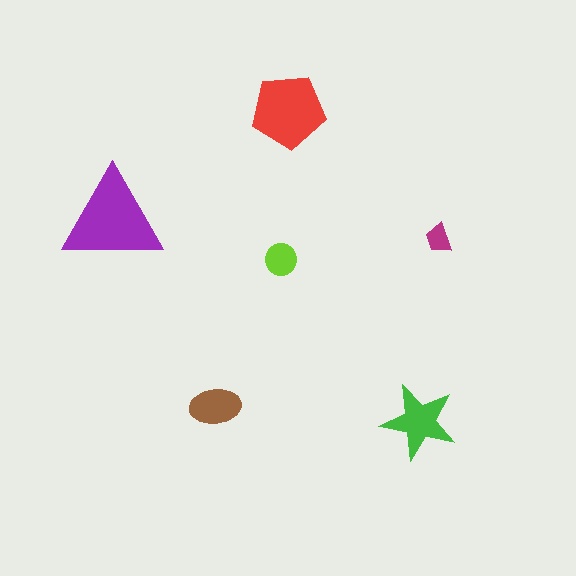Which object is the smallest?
The magenta trapezoid.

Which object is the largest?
The purple triangle.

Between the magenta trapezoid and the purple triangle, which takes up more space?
The purple triangle.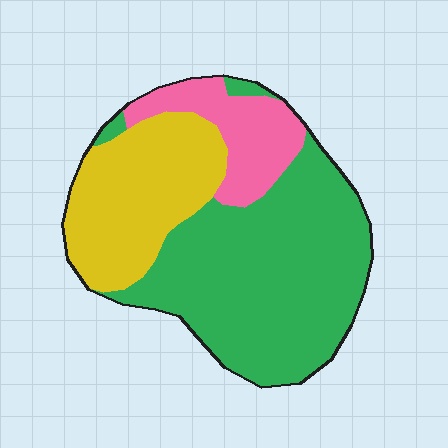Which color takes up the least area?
Pink, at roughly 15%.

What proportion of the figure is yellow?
Yellow covers 29% of the figure.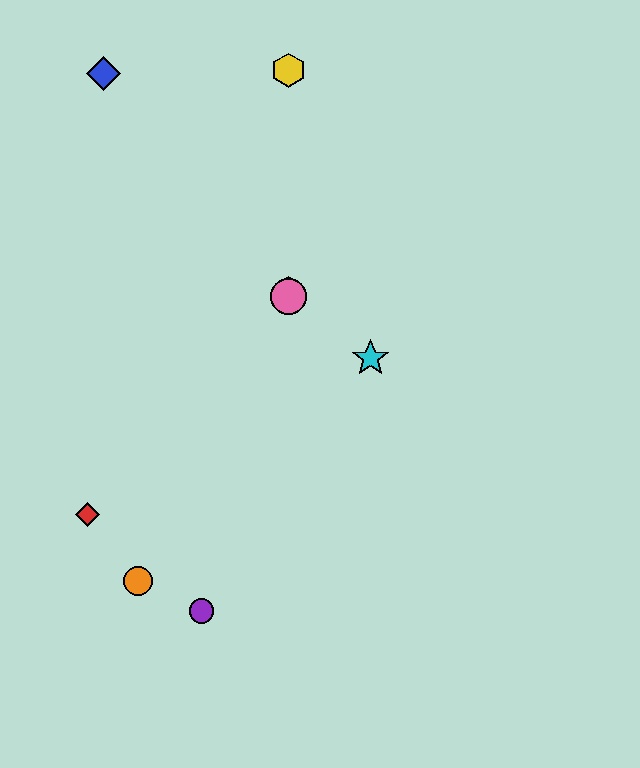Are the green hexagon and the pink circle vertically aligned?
Yes, both are at x≈289.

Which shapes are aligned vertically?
The green hexagon, the yellow hexagon, the pink circle are aligned vertically.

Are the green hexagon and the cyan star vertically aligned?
No, the green hexagon is at x≈289 and the cyan star is at x≈371.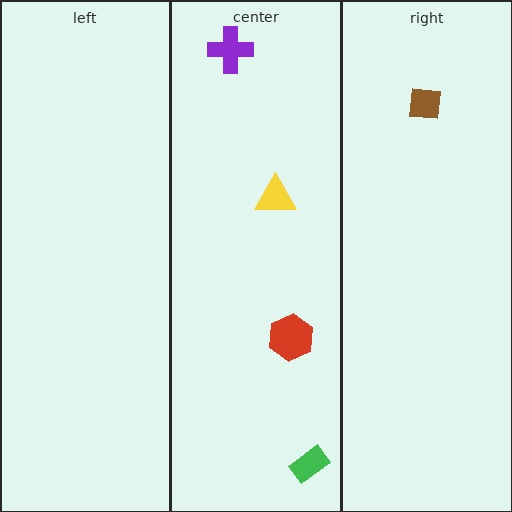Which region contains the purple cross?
The center region.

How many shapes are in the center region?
4.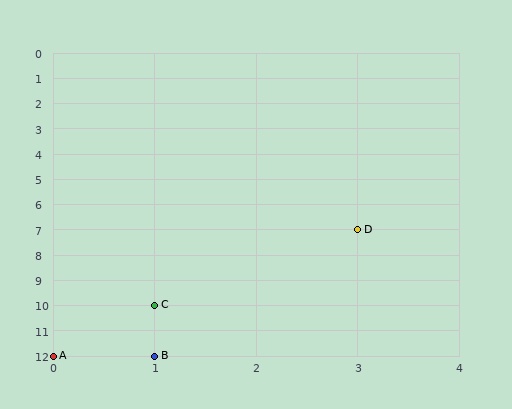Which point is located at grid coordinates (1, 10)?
Point C is at (1, 10).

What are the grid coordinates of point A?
Point A is at grid coordinates (0, 12).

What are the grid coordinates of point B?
Point B is at grid coordinates (1, 12).